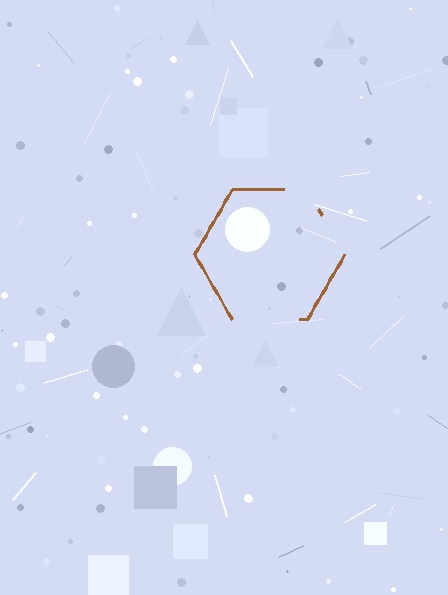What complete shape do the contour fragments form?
The contour fragments form a hexagon.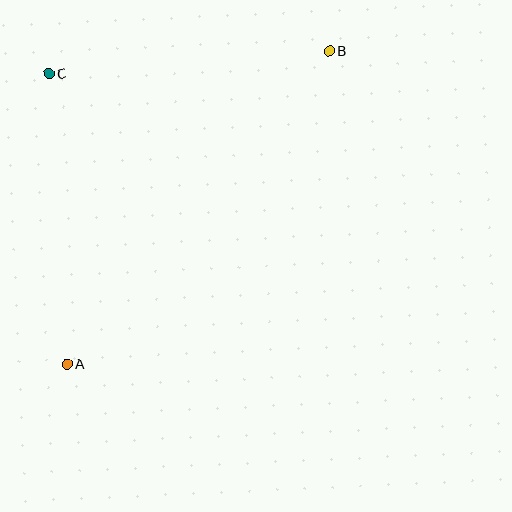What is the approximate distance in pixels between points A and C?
The distance between A and C is approximately 291 pixels.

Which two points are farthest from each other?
Points A and B are farthest from each other.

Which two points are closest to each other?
Points B and C are closest to each other.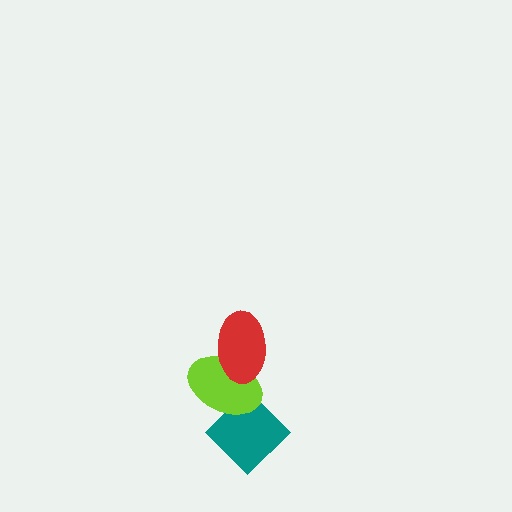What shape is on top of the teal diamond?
The lime ellipse is on top of the teal diamond.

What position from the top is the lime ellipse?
The lime ellipse is 2nd from the top.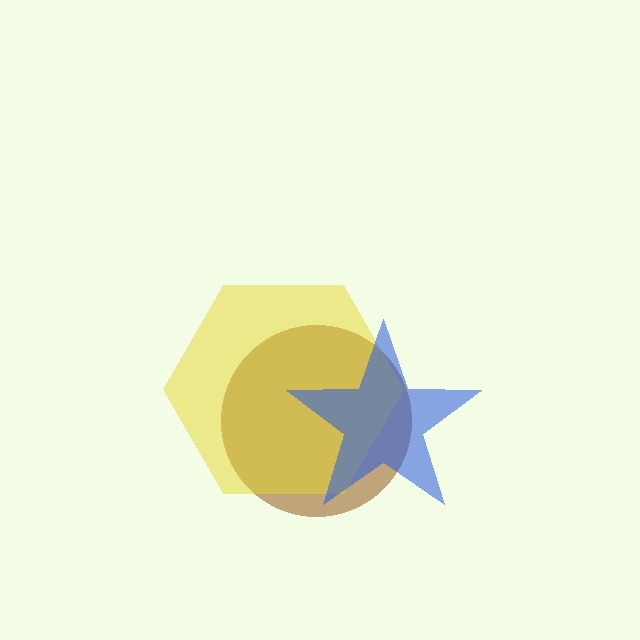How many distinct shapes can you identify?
There are 3 distinct shapes: a brown circle, a yellow hexagon, a blue star.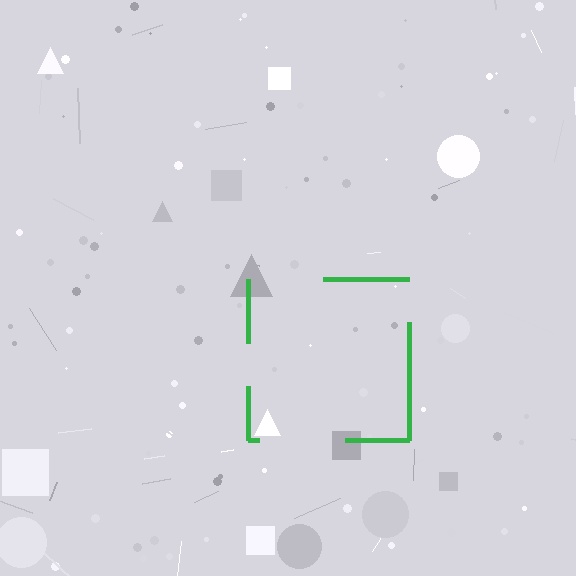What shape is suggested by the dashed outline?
The dashed outline suggests a square.